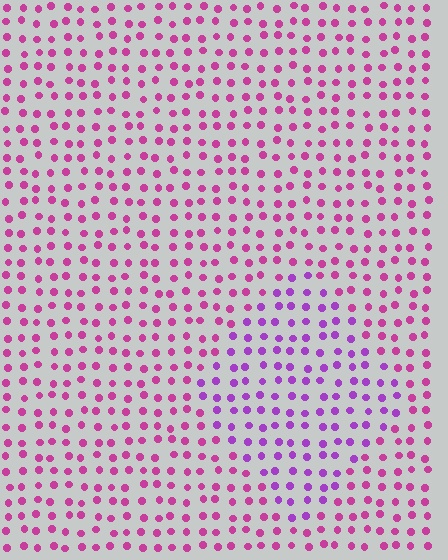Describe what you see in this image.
The image is filled with small magenta elements in a uniform arrangement. A diamond-shaped region is visible where the elements are tinted to a slightly different hue, forming a subtle color boundary.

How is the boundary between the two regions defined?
The boundary is defined purely by a slight shift in hue (about 34 degrees). Spacing, size, and orientation are identical on both sides.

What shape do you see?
I see a diamond.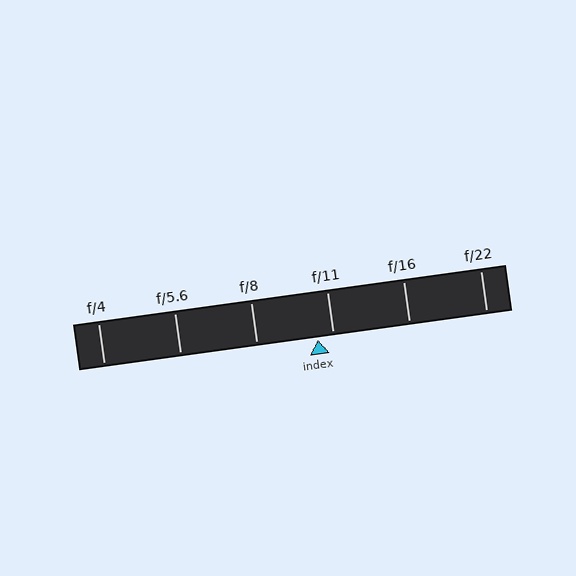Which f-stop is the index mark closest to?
The index mark is closest to f/11.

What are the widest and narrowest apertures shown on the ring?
The widest aperture shown is f/4 and the narrowest is f/22.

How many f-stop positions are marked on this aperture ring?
There are 6 f-stop positions marked.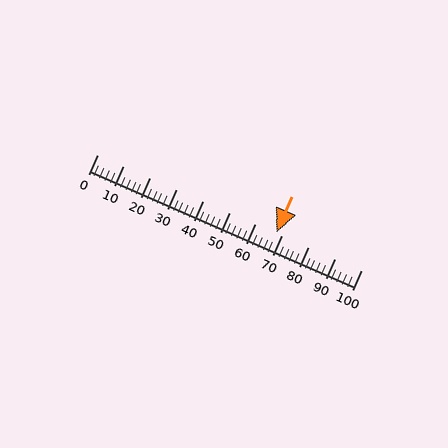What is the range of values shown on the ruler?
The ruler shows values from 0 to 100.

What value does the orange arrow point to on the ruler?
The orange arrow points to approximately 68.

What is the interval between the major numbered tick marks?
The major tick marks are spaced 10 units apart.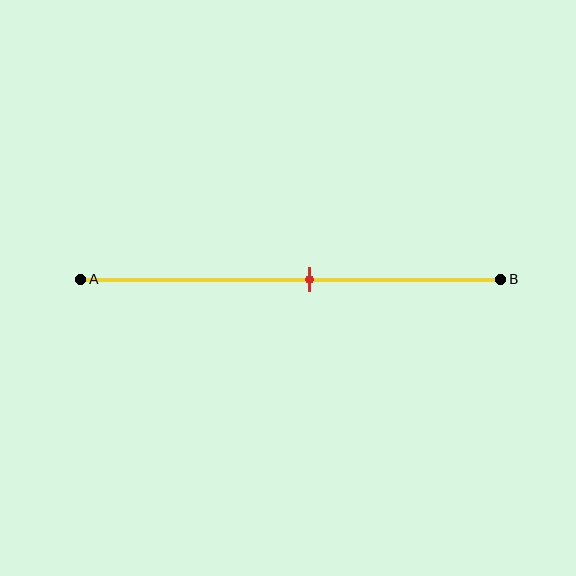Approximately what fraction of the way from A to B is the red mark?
The red mark is approximately 55% of the way from A to B.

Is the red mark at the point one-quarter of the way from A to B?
No, the mark is at about 55% from A, not at the 25% one-quarter point.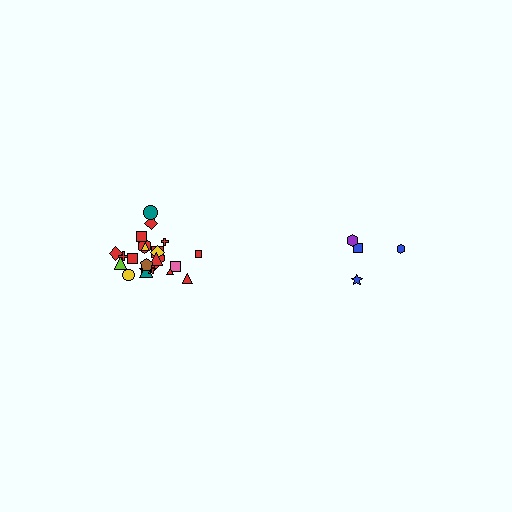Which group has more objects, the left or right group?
The left group.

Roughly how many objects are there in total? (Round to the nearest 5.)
Roughly 30 objects in total.